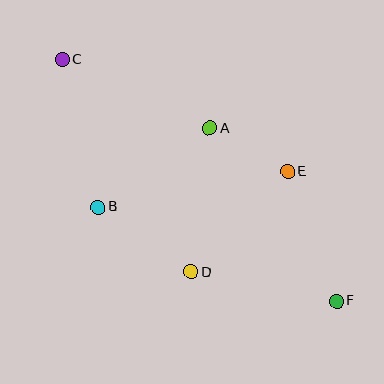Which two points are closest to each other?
Points A and E are closest to each other.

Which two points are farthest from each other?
Points C and F are farthest from each other.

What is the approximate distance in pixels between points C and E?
The distance between C and E is approximately 252 pixels.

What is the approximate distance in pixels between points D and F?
The distance between D and F is approximately 148 pixels.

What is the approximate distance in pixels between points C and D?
The distance between C and D is approximately 248 pixels.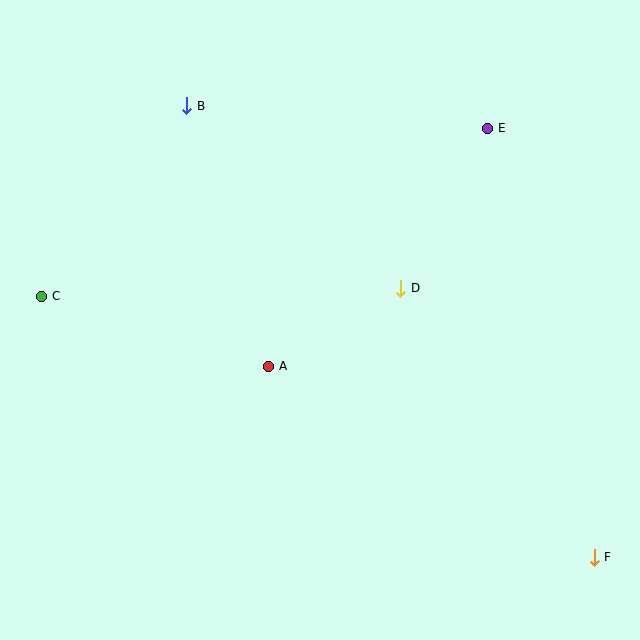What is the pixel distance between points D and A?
The distance between D and A is 153 pixels.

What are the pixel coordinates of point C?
Point C is at (42, 296).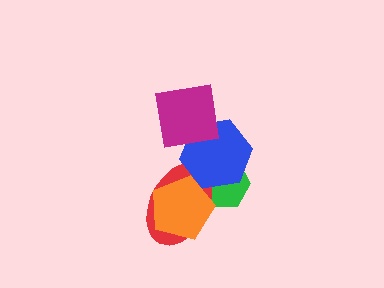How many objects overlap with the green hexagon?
3 objects overlap with the green hexagon.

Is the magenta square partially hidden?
No, no other shape covers it.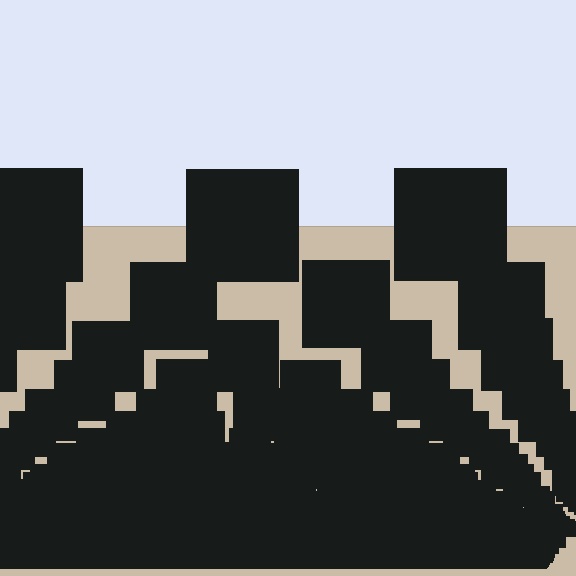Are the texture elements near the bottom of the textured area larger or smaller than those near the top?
Smaller. The gradient is inverted — elements near the bottom are smaller and denser.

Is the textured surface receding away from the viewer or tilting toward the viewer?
The surface appears to tilt toward the viewer. Texture elements get larger and sparser toward the top.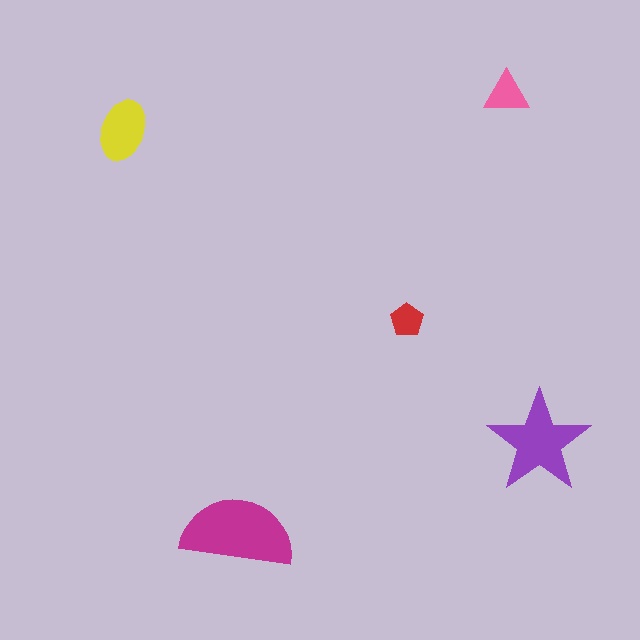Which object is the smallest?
The red pentagon.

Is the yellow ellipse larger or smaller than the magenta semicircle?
Smaller.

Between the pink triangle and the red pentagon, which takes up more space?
The pink triangle.